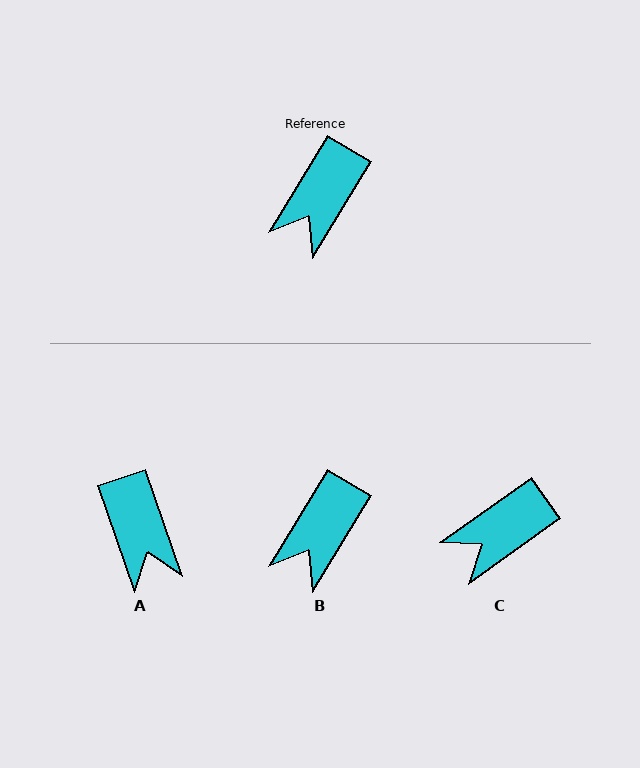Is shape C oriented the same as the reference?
No, it is off by about 23 degrees.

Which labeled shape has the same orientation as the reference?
B.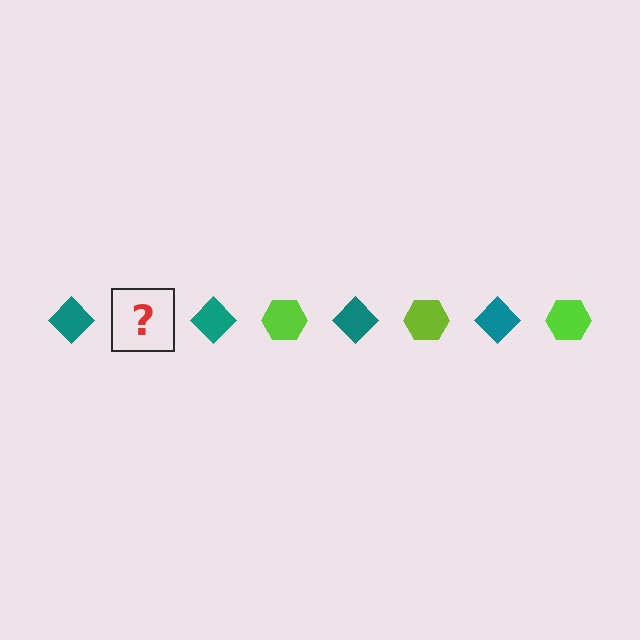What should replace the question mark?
The question mark should be replaced with a lime hexagon.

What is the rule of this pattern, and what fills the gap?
The rule is that the pattern alternates between teal diamond and lime hexagon. The gap should be filled with a lime hexagon.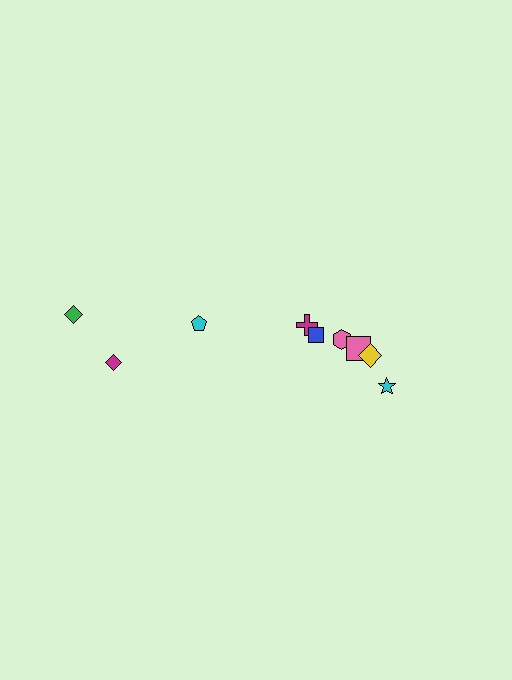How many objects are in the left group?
There are 3 objects.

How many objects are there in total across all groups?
There are 9 objects.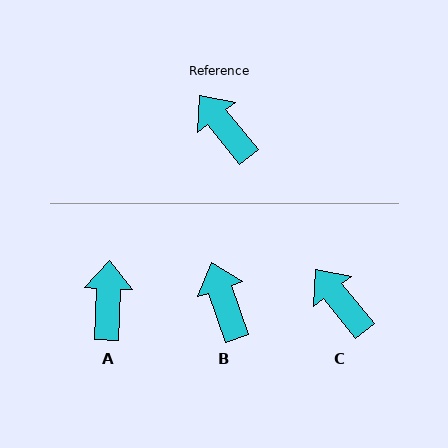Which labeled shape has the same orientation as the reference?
C.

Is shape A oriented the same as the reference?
No, it is off by about 41 degrees.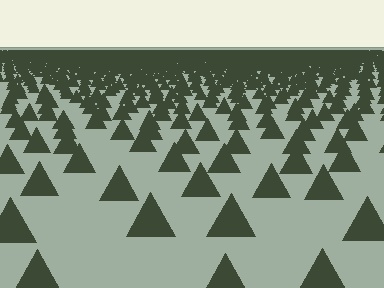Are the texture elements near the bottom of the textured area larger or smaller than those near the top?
Larger. Near the bottom, elements are closer to the viewer and appear at a bigger on-screen size.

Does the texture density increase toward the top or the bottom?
Density increases toward the top.